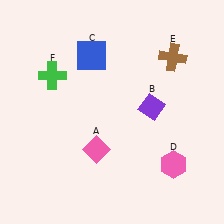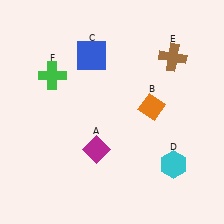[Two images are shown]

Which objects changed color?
A changed from pink to magenta. B changed from purple to orange. D changed from pink to cyan.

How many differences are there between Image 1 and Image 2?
There are 3 differences between the two images.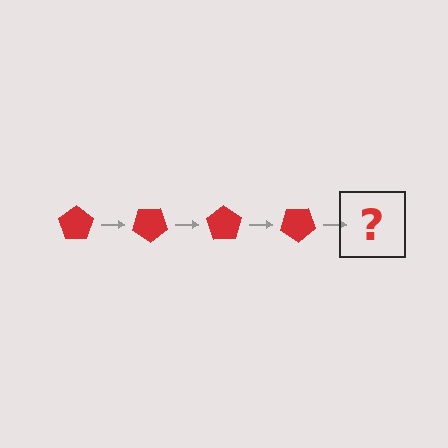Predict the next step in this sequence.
The next step is a red pentagon rotated 140 degrees.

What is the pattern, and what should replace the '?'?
The pattern is that the pentagon rotates 35 degrees each step. The '?' should be a red pentagon rotated 140 degrees.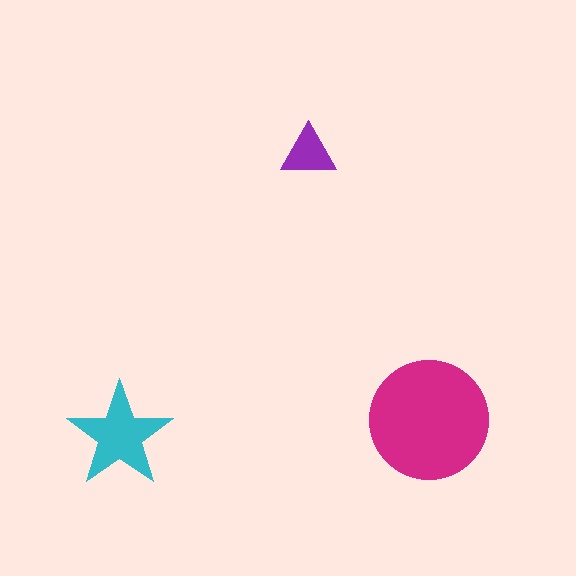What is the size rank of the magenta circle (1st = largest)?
1st.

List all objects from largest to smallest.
The magenta circle, the cyan star, the purple triangle.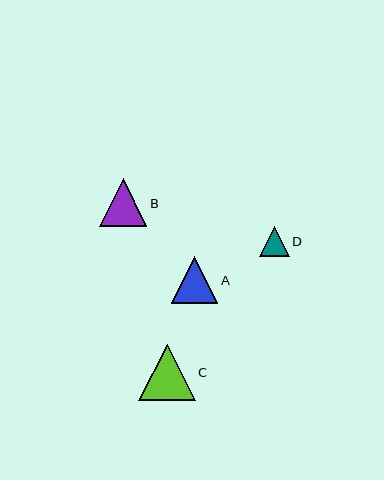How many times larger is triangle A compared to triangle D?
Triangle A is approximately 1.6 times the size of triangle D.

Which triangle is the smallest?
Triangle D is the smallest with a size of approximately 30 pixels.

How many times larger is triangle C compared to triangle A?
Triangle C is approximately 1.2 times the size of triangle A.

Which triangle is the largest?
Triangle C is the largest with a size of approximately 56 pixels.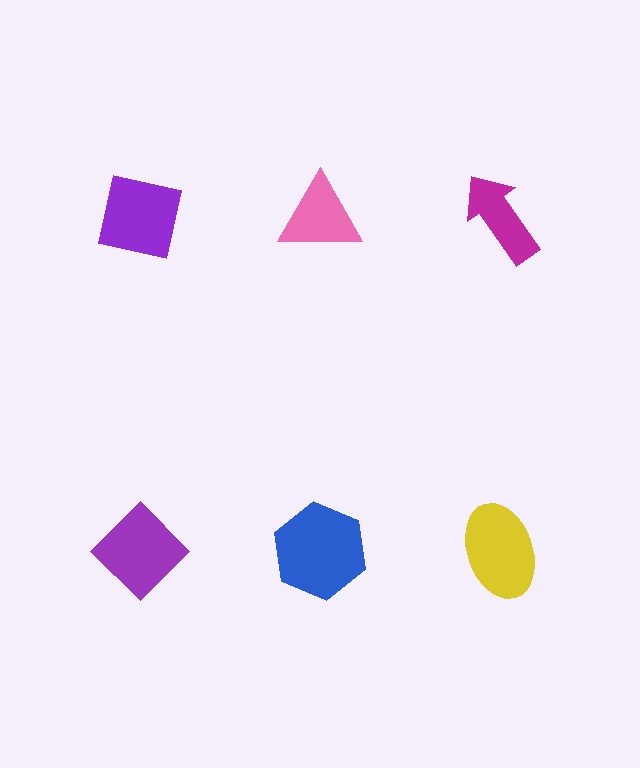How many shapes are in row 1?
3 shapes.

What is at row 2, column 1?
A purple diamond.